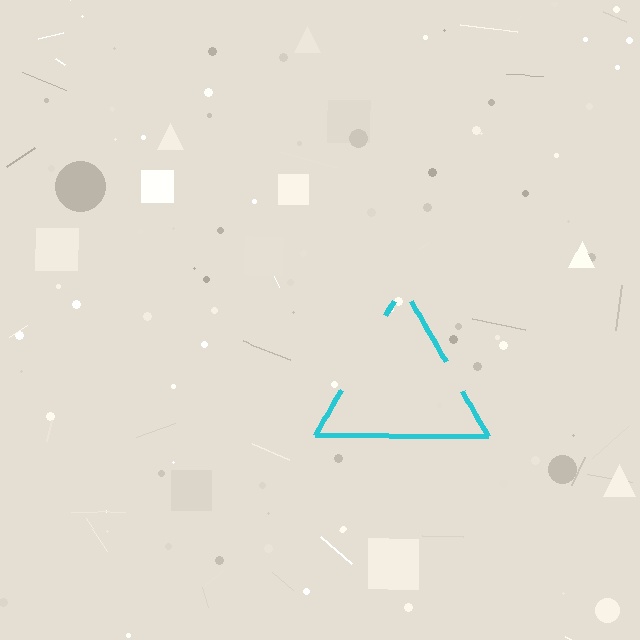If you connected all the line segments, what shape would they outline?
They would outline a triangle.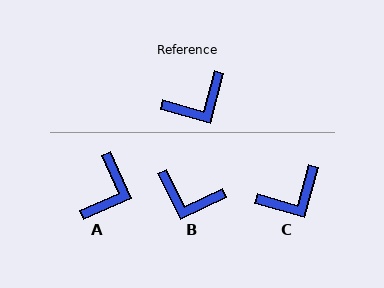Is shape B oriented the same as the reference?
No, it is off by about 49 degrees.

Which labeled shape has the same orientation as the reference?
C.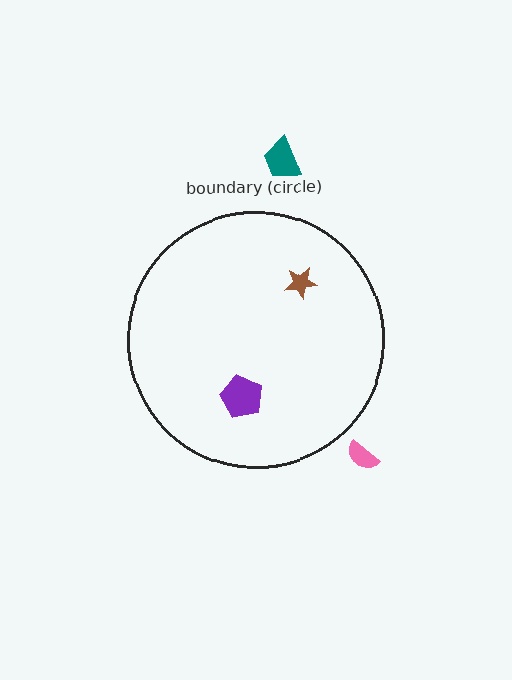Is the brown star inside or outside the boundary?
Inside.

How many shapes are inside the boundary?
2 inside, 2 outside.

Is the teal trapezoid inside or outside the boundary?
Outside.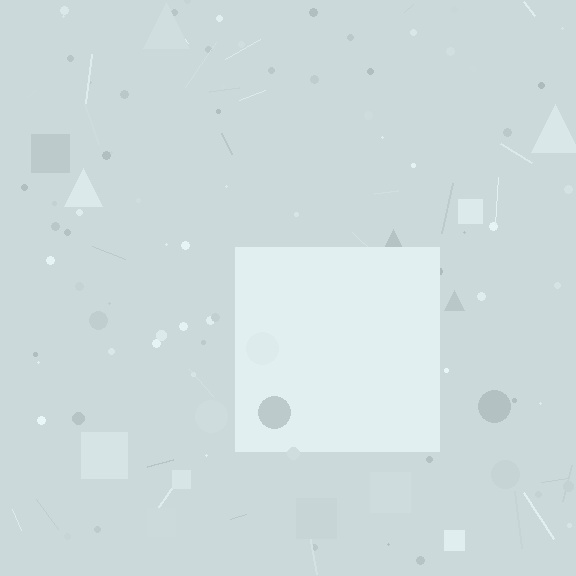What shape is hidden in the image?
A square is hidden in the image.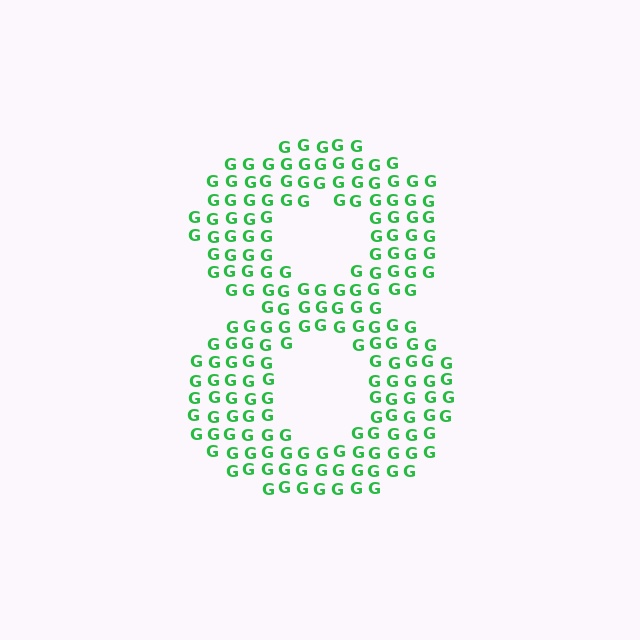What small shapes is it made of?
It is made of small letter G's.